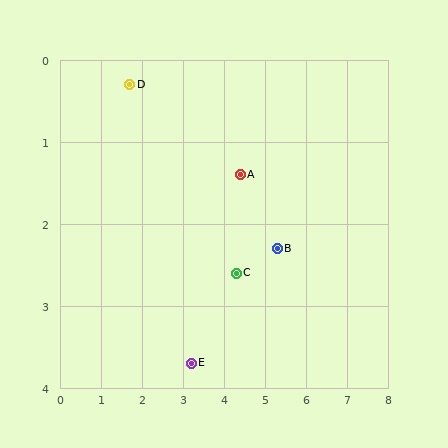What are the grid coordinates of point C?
Point C is at approximately (4.3, 2.6).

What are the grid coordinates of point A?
Point A is at approximately (4.4, 1.4).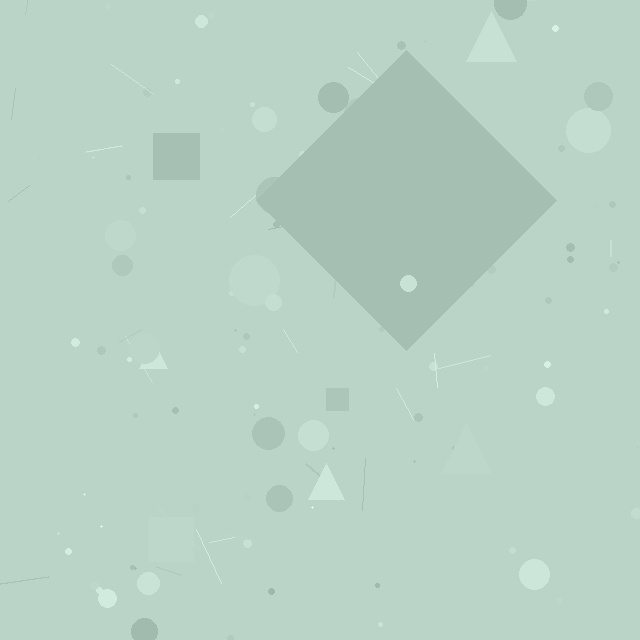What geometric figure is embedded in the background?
A diamond is embedded in the background.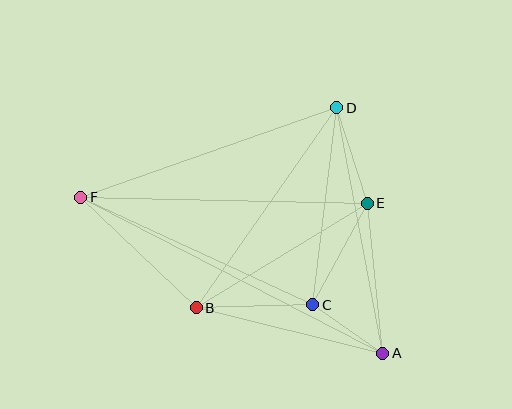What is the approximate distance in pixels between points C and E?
The distance between C and E is approximately 115 pixels.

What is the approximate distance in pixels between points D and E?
The distance between D and E is approximately 101 pixels.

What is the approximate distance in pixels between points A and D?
The distance between A and D is approximately 250 pixels.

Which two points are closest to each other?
Points A and C are closest to each other.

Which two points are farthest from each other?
Points A and F are farthest from each other.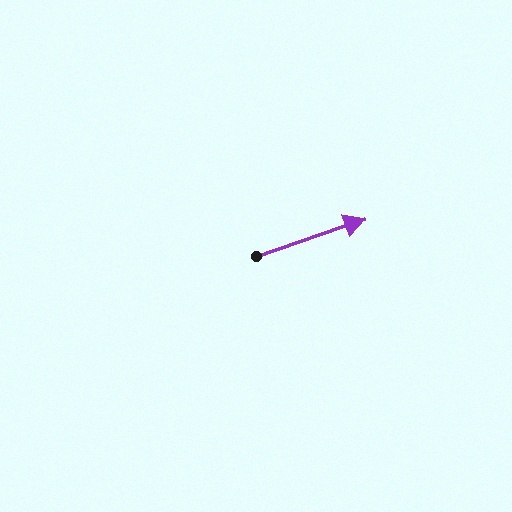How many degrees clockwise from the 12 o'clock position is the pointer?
Approximately 71 degrees.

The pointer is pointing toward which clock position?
Roughly 2 o'clock.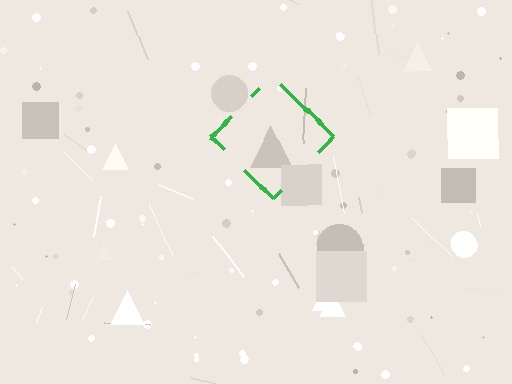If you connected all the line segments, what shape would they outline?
They would outline a diamond.